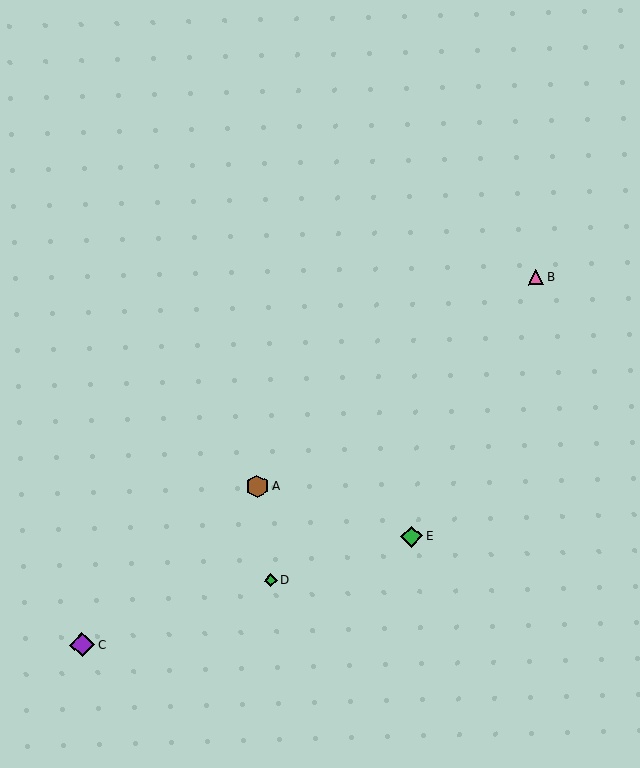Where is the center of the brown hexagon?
The center of the brown hexagon is at (257, 486).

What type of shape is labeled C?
Shape C is a purple diamond.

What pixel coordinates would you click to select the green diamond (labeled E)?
Click at (412, 536) to select the green diamond E.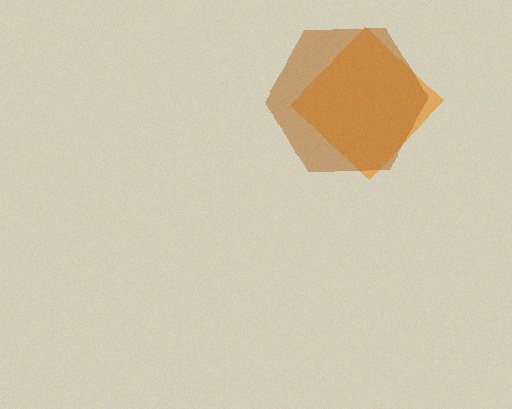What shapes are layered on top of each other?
The layered shapes are: an orange diamond, a brown hexagon.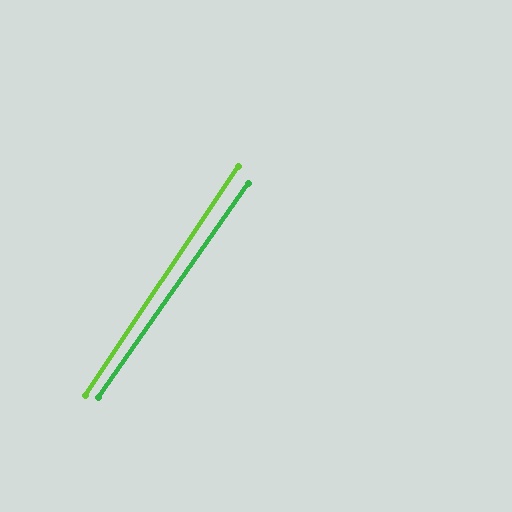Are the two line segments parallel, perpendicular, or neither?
Parallel — their directions differ by only 1.2°.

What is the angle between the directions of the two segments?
Approximately 1 degree.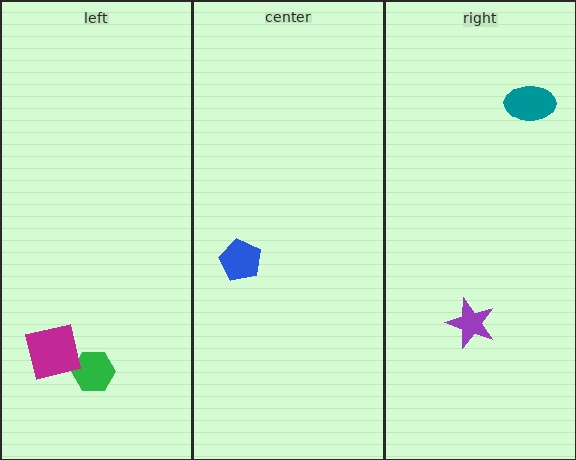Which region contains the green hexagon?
The left region.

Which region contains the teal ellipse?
The right region.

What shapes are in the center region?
The blue pentagon.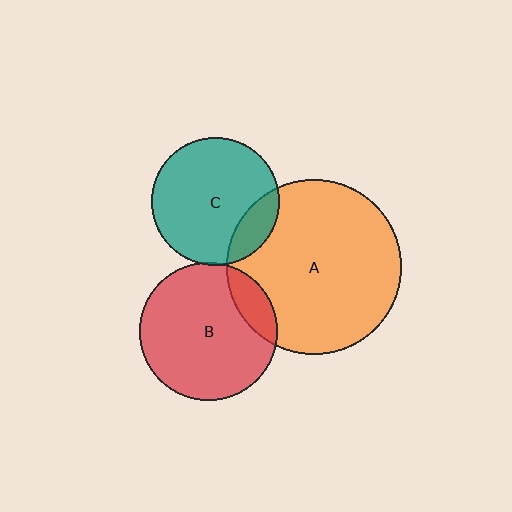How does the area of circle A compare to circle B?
Approximately 1.6 times.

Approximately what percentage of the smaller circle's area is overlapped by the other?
Approximately 15%.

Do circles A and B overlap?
Yes.